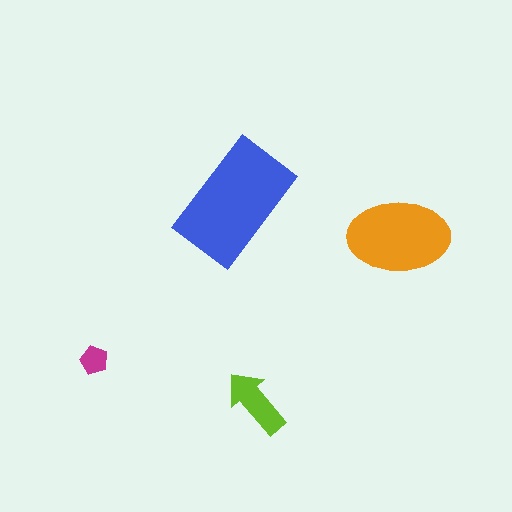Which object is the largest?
The blue rectangle.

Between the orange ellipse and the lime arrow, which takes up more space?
The orange ellipse.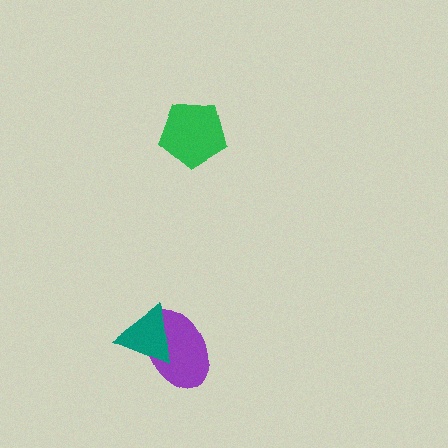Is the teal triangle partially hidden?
No, no other shape covers it.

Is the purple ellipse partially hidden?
Yes, it is partially covered by another shape.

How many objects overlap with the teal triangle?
1 object overlaps with the teal triangle.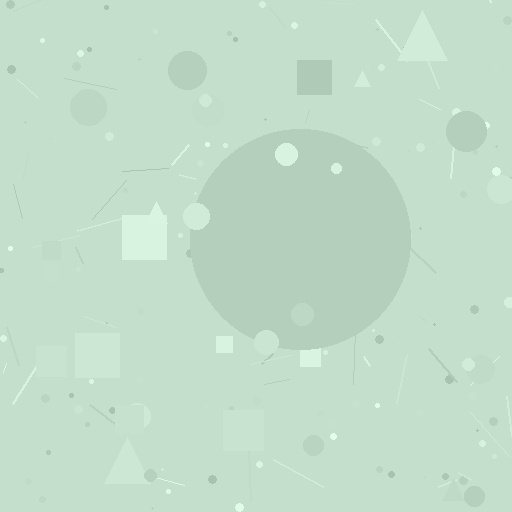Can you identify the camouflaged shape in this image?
The camouflaged shape is a circle.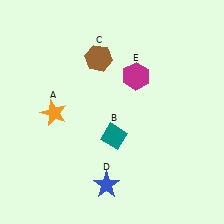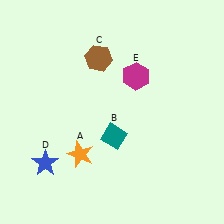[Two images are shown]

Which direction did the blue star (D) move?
The blue star (D) moved left.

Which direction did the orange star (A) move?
The orange star (A) moved down.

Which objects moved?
The objects that moved are: the orange star (A), the blue star (D).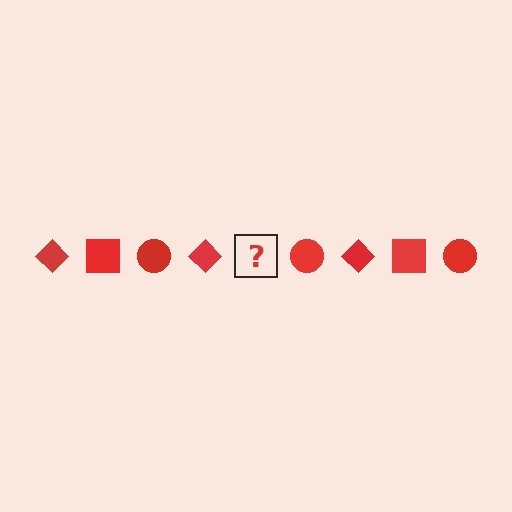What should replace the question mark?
The question mark should be replaced with a red square.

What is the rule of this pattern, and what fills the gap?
The rule is that the pattern cycles through diamond, square, circle shapes in red. The gap should be filled with a red square.